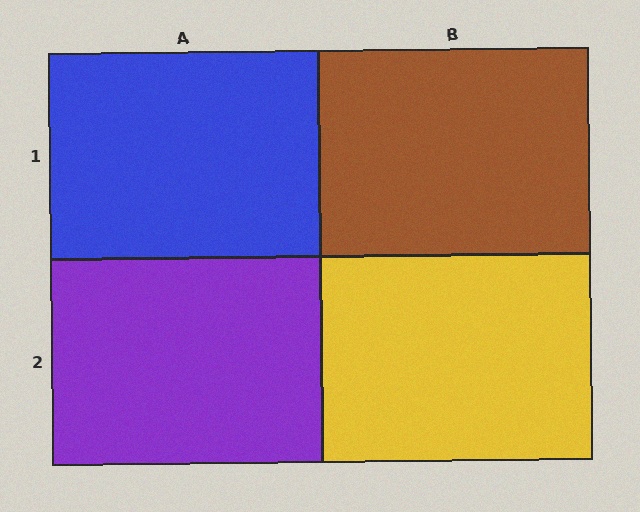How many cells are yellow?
1 cell is yellow.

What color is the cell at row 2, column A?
Purple.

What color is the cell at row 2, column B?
Yellow.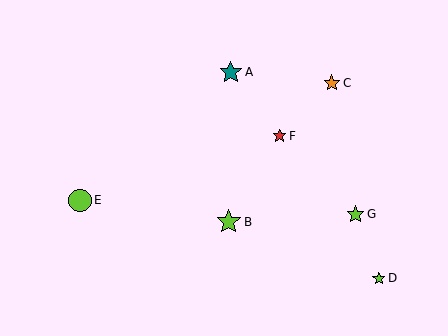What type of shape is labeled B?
Shape B is a lime star.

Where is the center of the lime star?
The center of the lime star is at (379, 278).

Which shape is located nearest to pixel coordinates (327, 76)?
The orange star (labeled C) at (332, 83) is nearest to that location.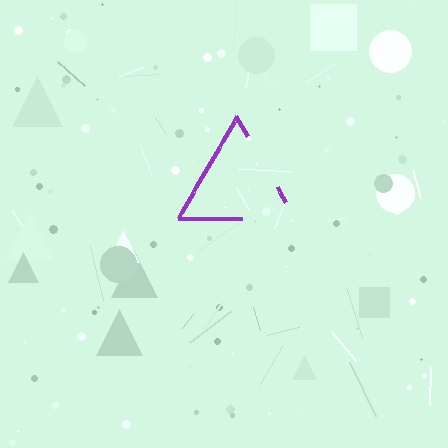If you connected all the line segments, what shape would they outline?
They would outline a triangle.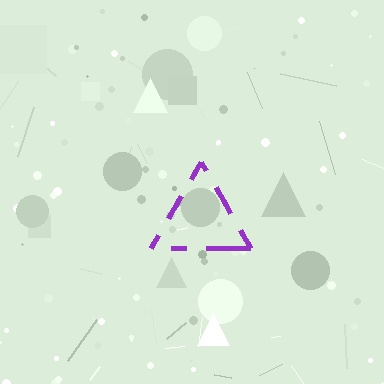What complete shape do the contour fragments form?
The contour fragments form a triangle.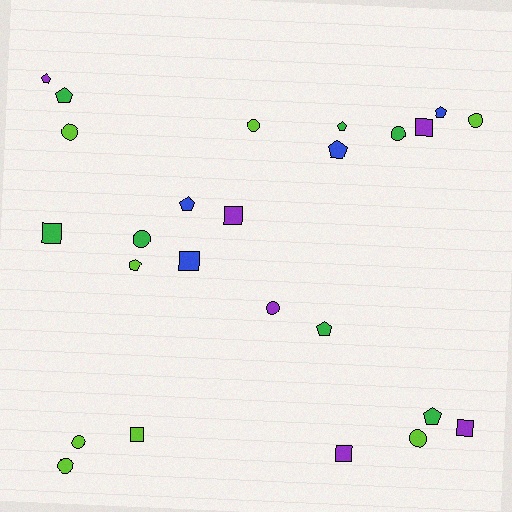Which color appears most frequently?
Lime, with 8 objects.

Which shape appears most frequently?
Circle, with 9 objects.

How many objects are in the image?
There are 25 objects.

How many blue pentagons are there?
There are 3 blue pentagons.